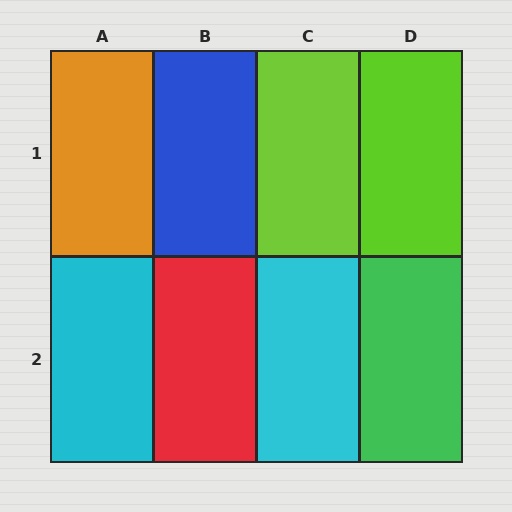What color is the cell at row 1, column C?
Lime.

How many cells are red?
1 cell is red.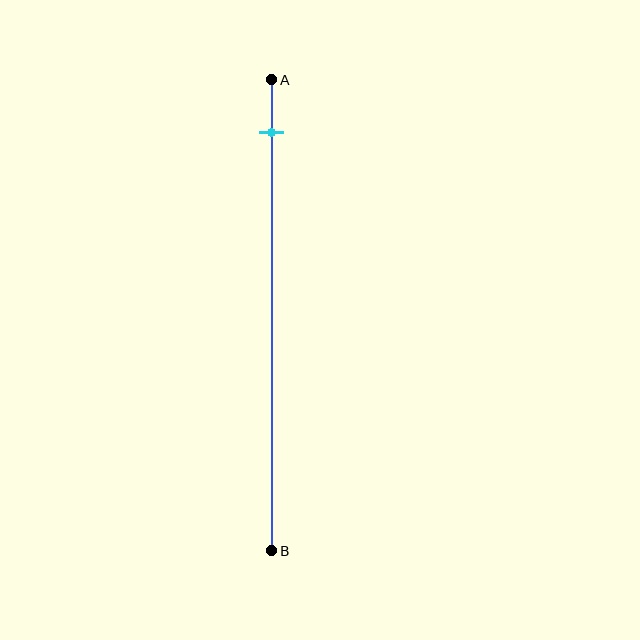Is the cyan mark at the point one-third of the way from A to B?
No, the mark is at about 10% from A, not at the 33% one-third point.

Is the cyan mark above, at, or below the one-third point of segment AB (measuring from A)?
The cyan mark is above the one-third point of segment AB.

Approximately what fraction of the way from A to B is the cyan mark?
The cyan mark is approximately 10% of the way from A to B.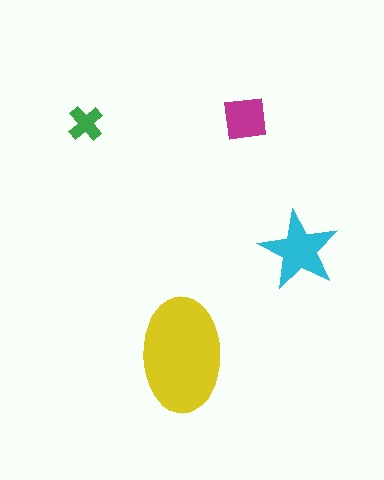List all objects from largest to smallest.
The yellow ellipse, the cyan star, the magenta square, the green cross.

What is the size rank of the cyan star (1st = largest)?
2nd.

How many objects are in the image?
There are 4 objects in the image.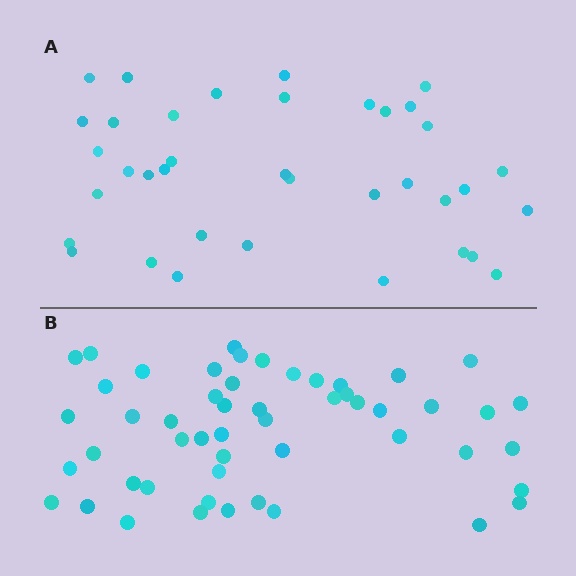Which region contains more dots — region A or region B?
Region B (the bottom region) has more dots.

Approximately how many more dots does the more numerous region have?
Region B has approximately 15 more dots than region A.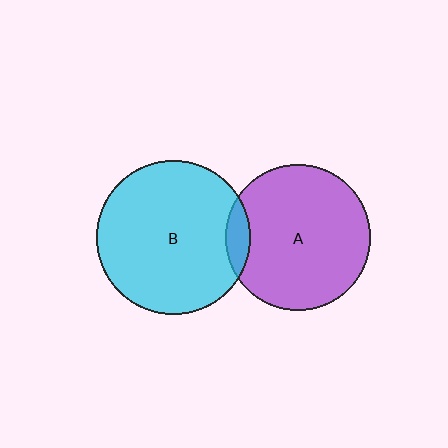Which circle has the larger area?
Circle B (cyan).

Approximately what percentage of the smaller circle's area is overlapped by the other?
Approximately 10%.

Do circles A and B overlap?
Yes.